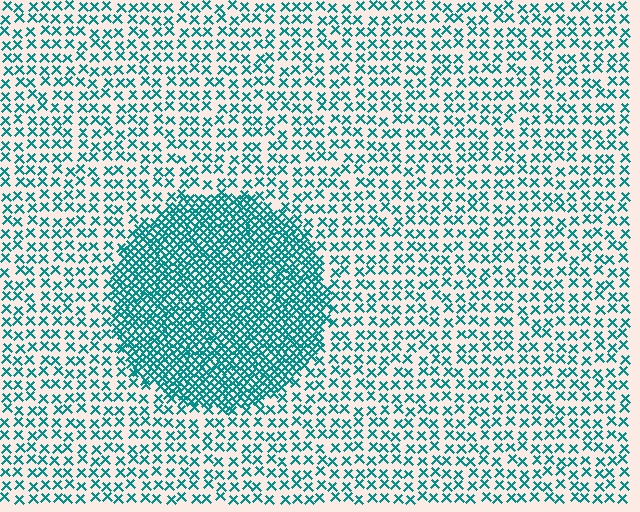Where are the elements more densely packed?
The elements are more densely packed inside the circle boundary.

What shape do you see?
I see a circle.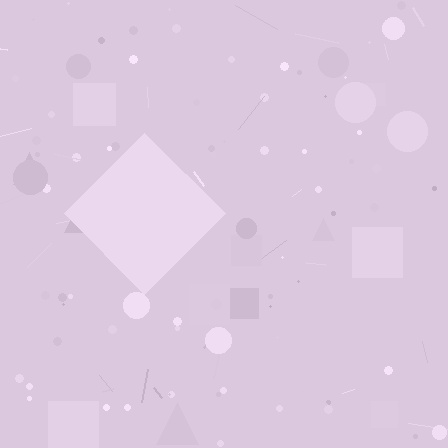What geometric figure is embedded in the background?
A diamond is embedded in the background.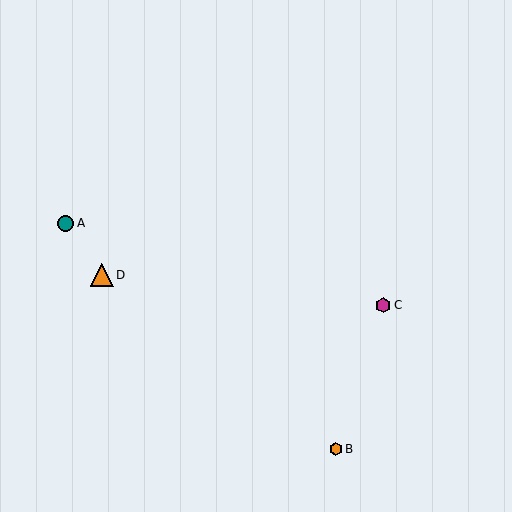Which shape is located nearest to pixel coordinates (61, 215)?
The teal circle (labeled A) at (65, 223) is nearest to that location.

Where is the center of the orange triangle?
The center of the orange triangle is at (102, 275).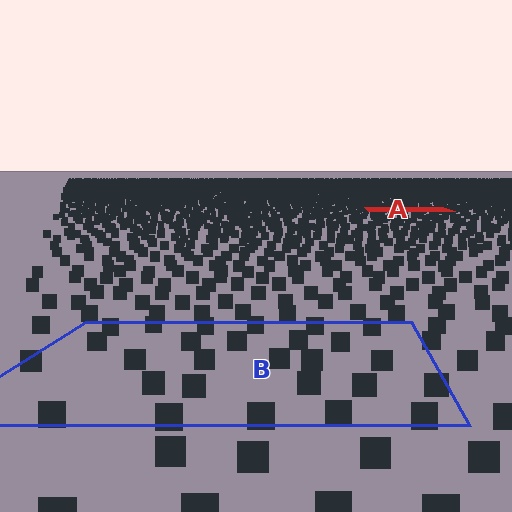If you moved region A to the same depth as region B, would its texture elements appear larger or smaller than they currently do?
They would appear larger. At a closer depth, the same texture elements are projected at a bigger on-screen size.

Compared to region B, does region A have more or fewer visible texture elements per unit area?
Region A has more texture elements per unit area — they are packed more densely because it is farther away.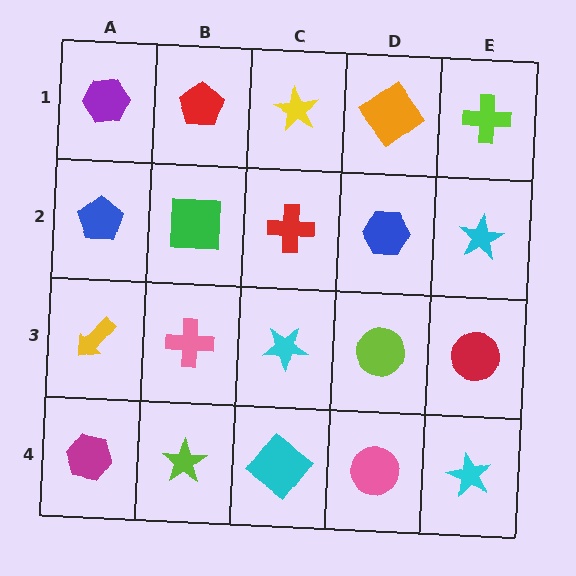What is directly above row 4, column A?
A yellow arrow.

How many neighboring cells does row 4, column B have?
3.